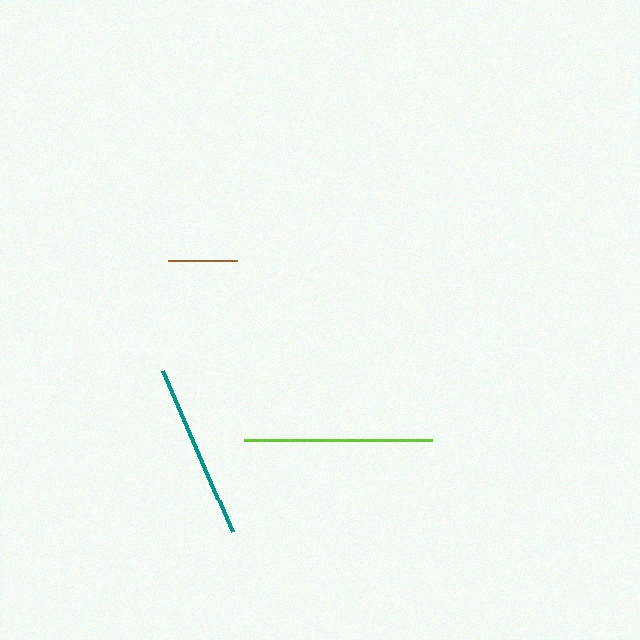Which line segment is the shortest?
The brown line is the shortest at approximately 69 pixels.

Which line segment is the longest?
The lime line is the longest at approximately 188 pixels.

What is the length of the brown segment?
The brown segment is approximately 69 pixels long.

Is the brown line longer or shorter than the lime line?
The lime line is longer than the brown line.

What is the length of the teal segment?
The teal segment is approximately 175 pixels long.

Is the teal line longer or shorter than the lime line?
The lime line is longer than the teal line.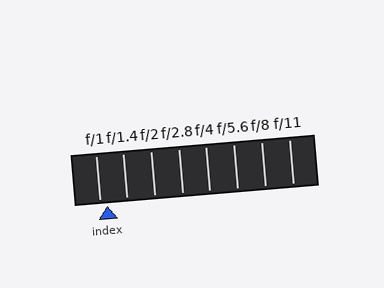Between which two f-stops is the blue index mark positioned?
The index mark is between f/1 and f/1.4.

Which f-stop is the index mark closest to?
The index mark is closest to f/1.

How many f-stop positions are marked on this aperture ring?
There are 8 f-stop positions marked.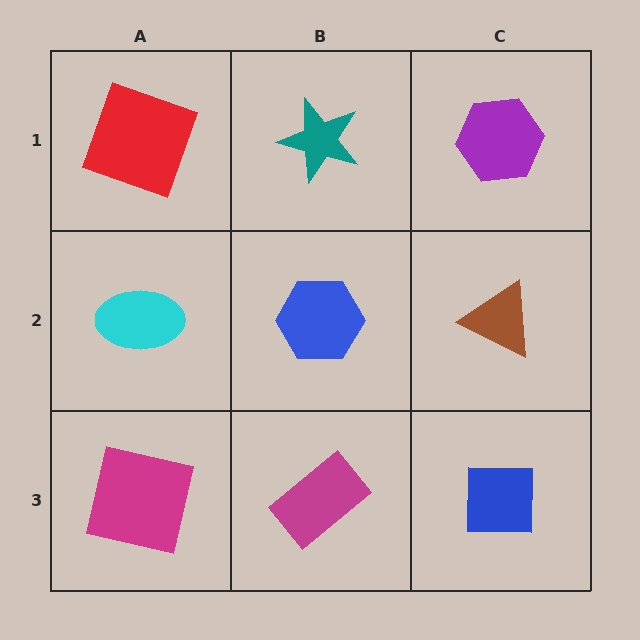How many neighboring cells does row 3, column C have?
2.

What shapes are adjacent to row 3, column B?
A blue hexagon (row 2, column B), a magenta square (row 3, column A), a blue square (row 3, column C).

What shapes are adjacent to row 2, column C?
A purple hexagon (row 1, column C), a blue square (row 3, column C), a blue hexagon (row 2, column B).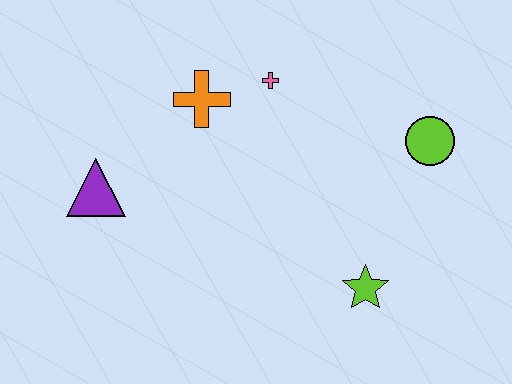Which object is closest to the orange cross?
The pink cross is closest to the orange cross.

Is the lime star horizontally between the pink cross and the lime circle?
Yes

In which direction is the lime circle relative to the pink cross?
The lime circle is to the right of the pink cross.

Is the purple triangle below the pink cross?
Yes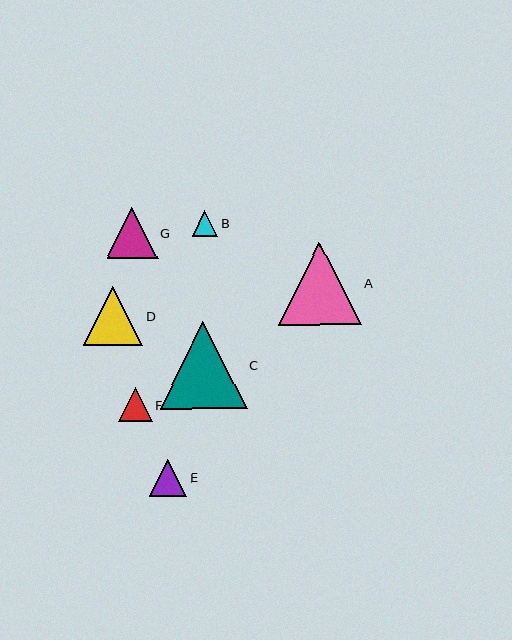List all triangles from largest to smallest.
From largest to smallest: C, A, D, G, E, F, B.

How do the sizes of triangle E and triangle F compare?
Triangle E and triangle F are approximately the same size.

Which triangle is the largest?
Triangle C is the largest with a size of approximately 87 pixels.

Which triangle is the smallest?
Triangle B is the smallest with a size of approximately 26 pixels.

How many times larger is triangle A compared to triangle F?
Triangle A is approximately 2.4 times the size of triangle F.